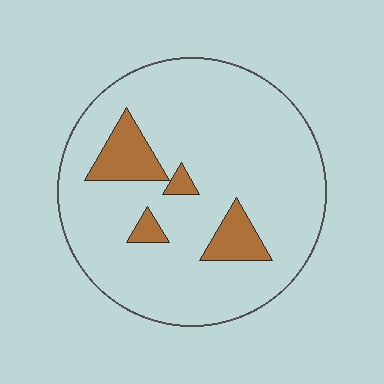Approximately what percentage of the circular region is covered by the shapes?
Approximately 10%.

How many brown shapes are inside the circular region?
4.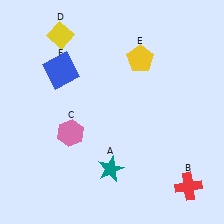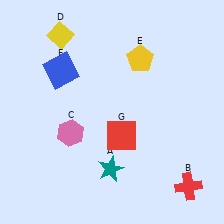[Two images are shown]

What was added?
A red square (G) was added in Image 2.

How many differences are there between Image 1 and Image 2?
There is 1 difference between the two images.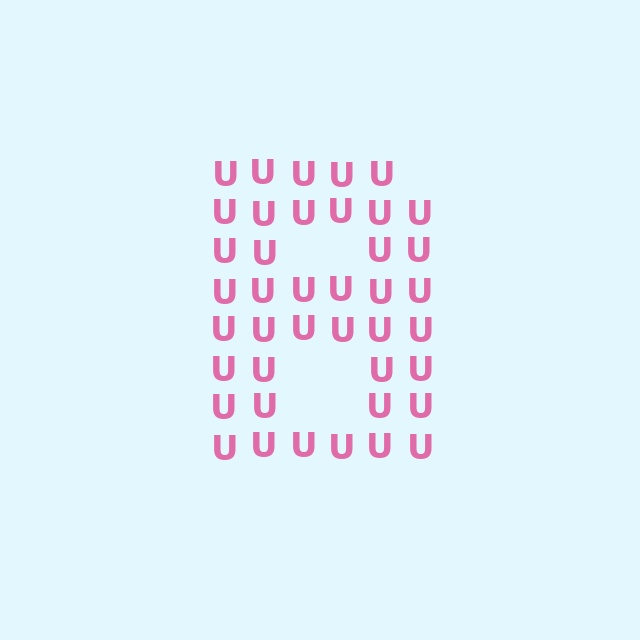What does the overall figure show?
The overall figure shows the letter B.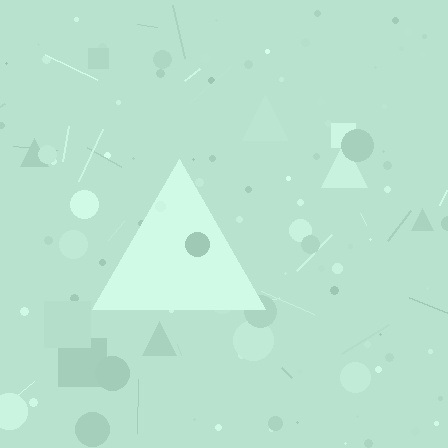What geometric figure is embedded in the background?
A triangle is embedded in the background.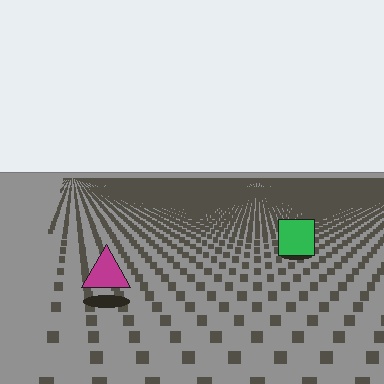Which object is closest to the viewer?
The magenta triangle is closest. The texture marks near it are larger and more spread out.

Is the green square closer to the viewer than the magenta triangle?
No. The magenta triangle is closer — you can tell from the texture gradient: the ground texture is coarser near it.